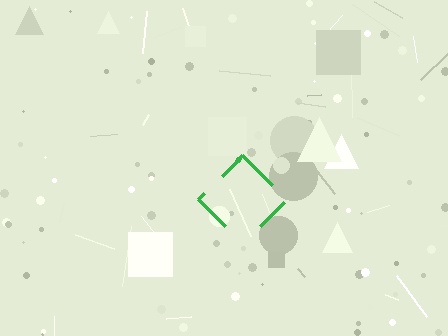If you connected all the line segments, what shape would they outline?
They would outline a diamond.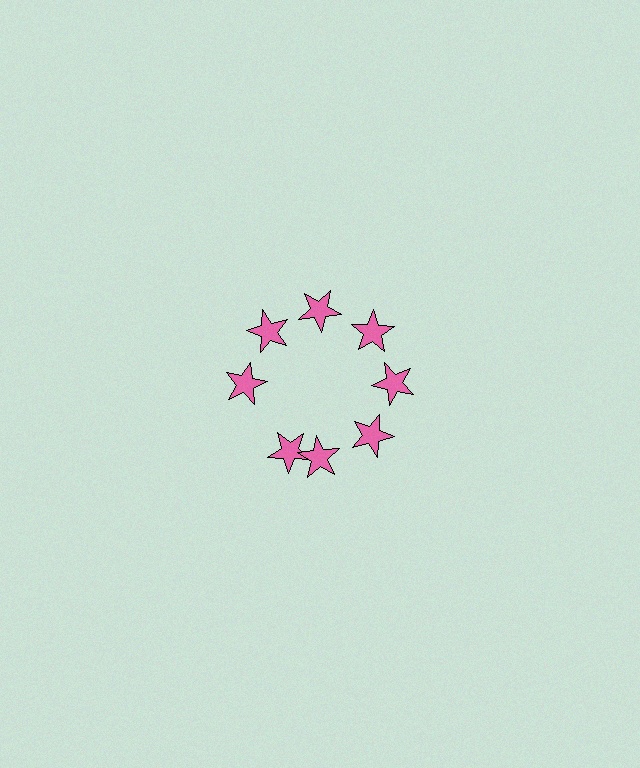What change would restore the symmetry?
The symmetry would be restored by rotating it back into even spacing with its neighbors so that all 8 stars sit at equal angles and equal distance from the center.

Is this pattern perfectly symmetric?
No. The 8 pink stars are arranged in a ring, but one element near the 8 o'clock position is rotated out of alignment along the ring, breaking the 8-fold rotational symmetry.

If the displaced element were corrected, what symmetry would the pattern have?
It would have 8-fold rotational symmetry — the pattern would map onto itself every 45 degrees.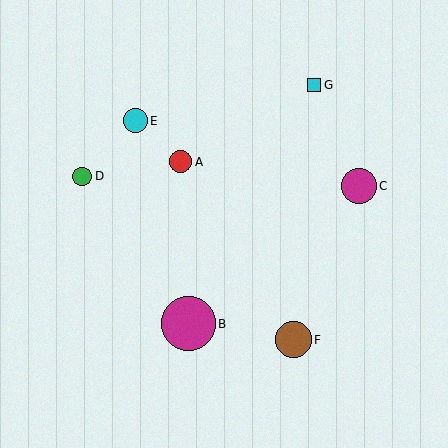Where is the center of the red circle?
The center of the red circle is at (181, 162).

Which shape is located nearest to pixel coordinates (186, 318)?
The magenta circle (labeled B) at (188, 324) is nearest to that location.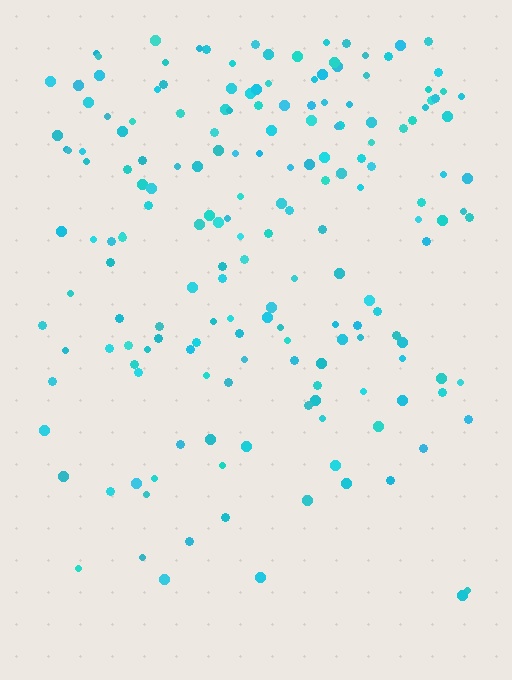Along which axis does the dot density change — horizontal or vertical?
Vertical.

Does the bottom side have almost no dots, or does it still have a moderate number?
Still a moderate number, just noticeably fewer than the top.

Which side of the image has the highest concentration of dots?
The top.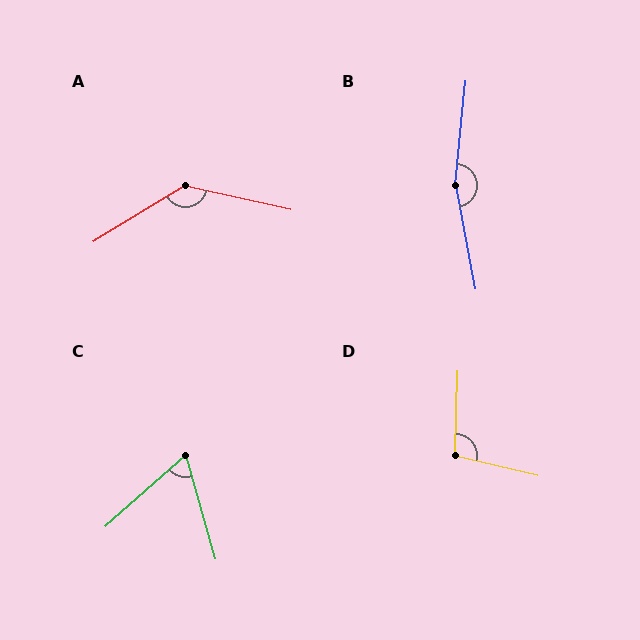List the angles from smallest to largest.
C (64°), D (102°), A (136°), B (164°).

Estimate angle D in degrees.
Approximately 102 degrees.